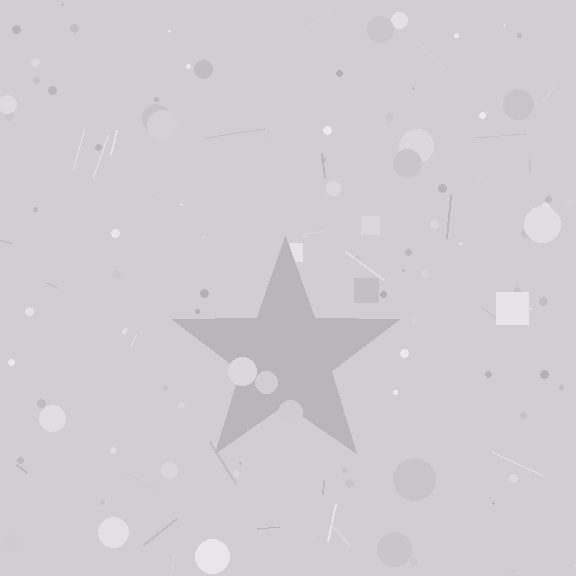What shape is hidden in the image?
A star is hidden in the image.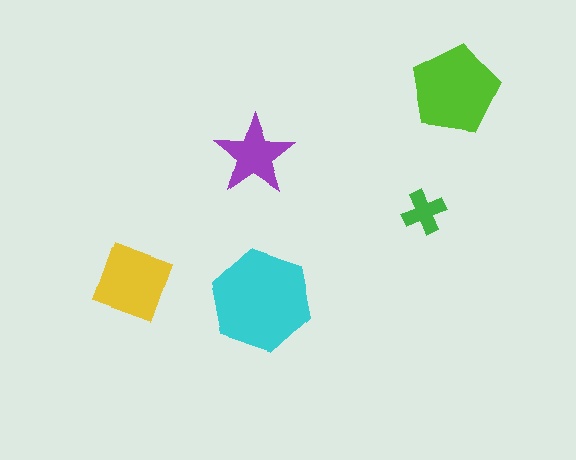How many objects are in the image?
There are 5 objects in the image.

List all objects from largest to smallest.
The cyan hexagon, the lime pentagon, the yellow square, the purple star, the green cross.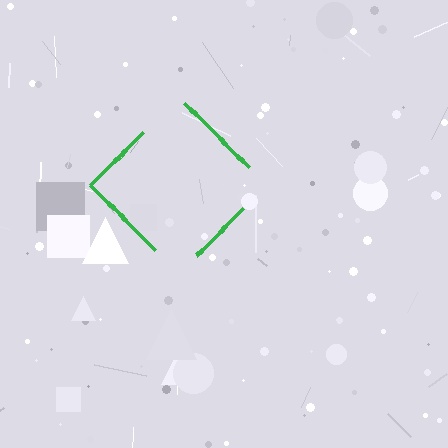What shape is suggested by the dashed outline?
The dashed outline suggests a diamond.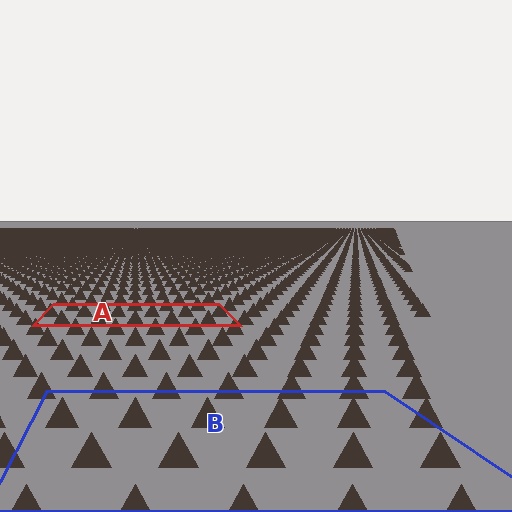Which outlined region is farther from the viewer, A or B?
Region A is farther from the viewer — the texture elements inside it appear smaller and more densely packed.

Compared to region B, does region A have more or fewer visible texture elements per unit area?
Region A has more texture elements per unit area — they are packed more densely because it is farther away.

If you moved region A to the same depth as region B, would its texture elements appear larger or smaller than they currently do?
They would appear larger. At a closer depth, the same texture elements are projected at a bigger on-screen size.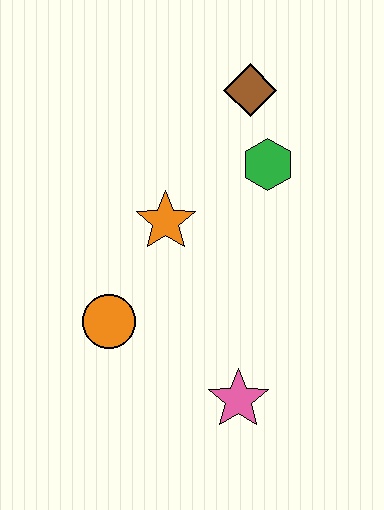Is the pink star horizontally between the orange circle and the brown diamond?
Yes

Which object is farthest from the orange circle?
The brown diamond is farthest from the orange circle.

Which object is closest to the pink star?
The orange circle is closest to the pink star.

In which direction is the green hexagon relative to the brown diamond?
The green hexagon is below the brown diamond.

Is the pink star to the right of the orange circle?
Yes